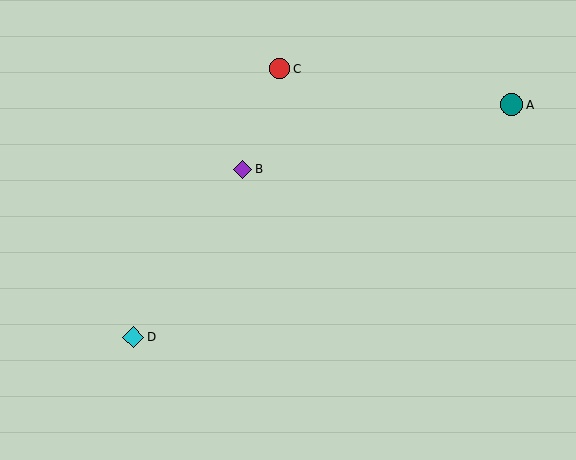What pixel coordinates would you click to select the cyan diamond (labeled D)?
Click at (133, 337) to select the cyan diamond D.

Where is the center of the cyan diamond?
The center of the cyan diamond is at (133, 337).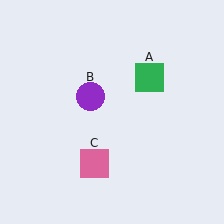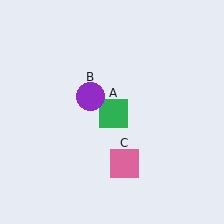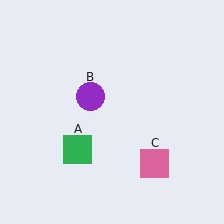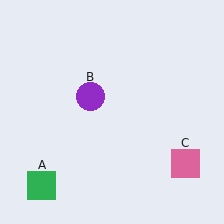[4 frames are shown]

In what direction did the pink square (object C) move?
The pink square (object C) moved right.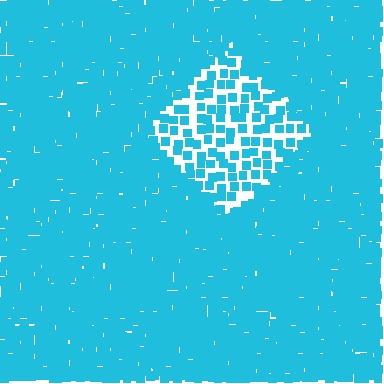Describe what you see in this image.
The image contains small cyan elements arranged at two different densities. A diamond-shaped region is visible where the elements are less densely packed than the surrounding area.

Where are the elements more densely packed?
The elements are more densely packed outside the diamond boundary.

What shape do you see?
I see a diamond.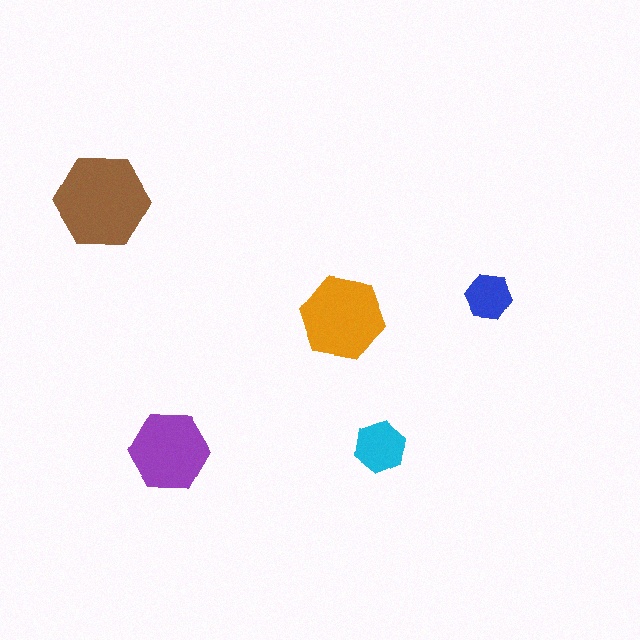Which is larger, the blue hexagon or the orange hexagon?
The orange one.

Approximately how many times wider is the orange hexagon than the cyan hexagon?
About 1.5 times wider.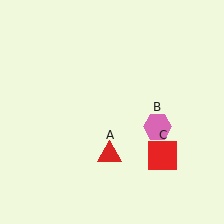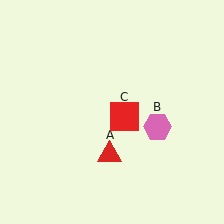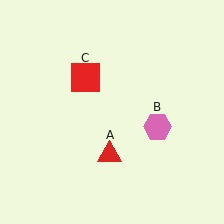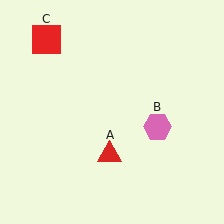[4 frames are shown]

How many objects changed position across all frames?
1 object changed position: red square (object C).